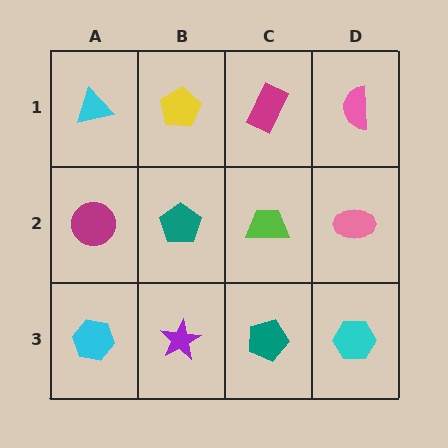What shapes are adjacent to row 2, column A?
A cyan triangle (row 1, column A), a cyan hexagon (row 3, column A), a teal pentagon (row 2, column B).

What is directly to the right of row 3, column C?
A cyan hexagon.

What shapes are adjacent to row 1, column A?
A magenta circle (row 2, column A), a yellow pentagon (row 1, column B).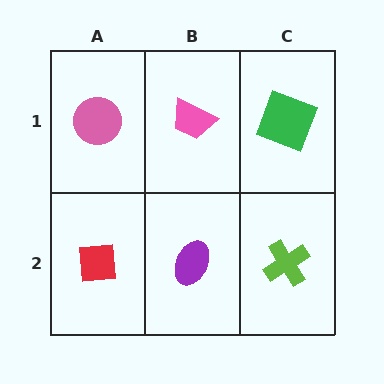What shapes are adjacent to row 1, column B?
A purple ellipse (row 2, column B), a pink circle (row 1, column A), a green square (row 1, column C).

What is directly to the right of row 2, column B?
A lime cross.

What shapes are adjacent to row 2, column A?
A pink circle (row 1, column A), a purple ellipse (row 2, column B).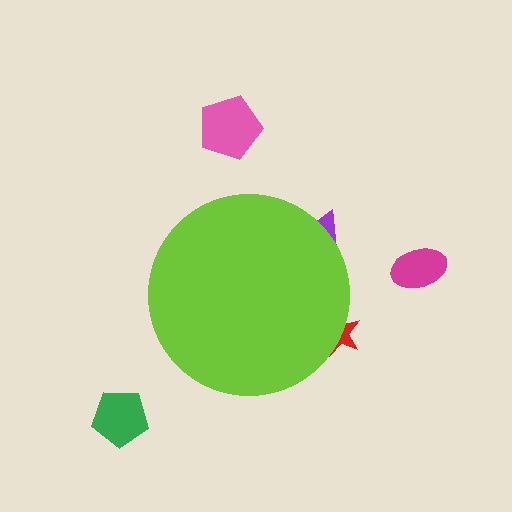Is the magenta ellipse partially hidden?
No, the magenta ellipse is fully visible.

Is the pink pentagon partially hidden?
No, the pink pentagon is fully visible.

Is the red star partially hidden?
Yes, the red star is partially hidden behind the lime circle.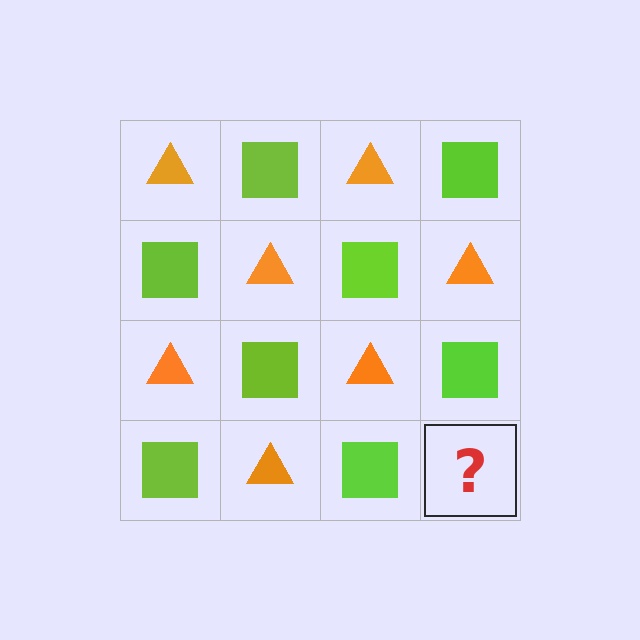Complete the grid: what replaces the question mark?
The question mark should be replaced with an orange triangle.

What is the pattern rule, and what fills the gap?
The rule is that it alternates orange triangle and lime square in a checkerboard pattern. The gap should be filled with an orange triangle.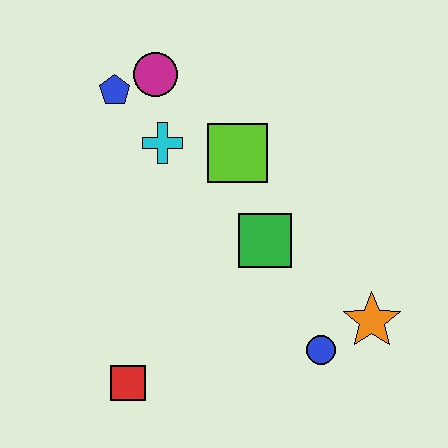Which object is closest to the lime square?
The cyan cross is closest to the lime square.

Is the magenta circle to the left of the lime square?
Yes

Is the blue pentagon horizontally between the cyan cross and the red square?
No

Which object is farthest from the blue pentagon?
The orange star is farthest from the blue pentagon.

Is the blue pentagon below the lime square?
No